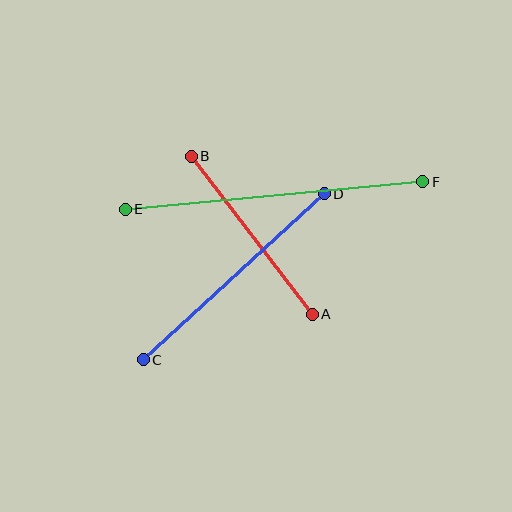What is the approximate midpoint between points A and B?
The midpoint is at approximately (252, 235) pixels.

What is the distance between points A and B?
The distance is approximately 199 pixels.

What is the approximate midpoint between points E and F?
The midpoint is at approximately (274, 196) pixels.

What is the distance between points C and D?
The distance is approximately 246 pixels.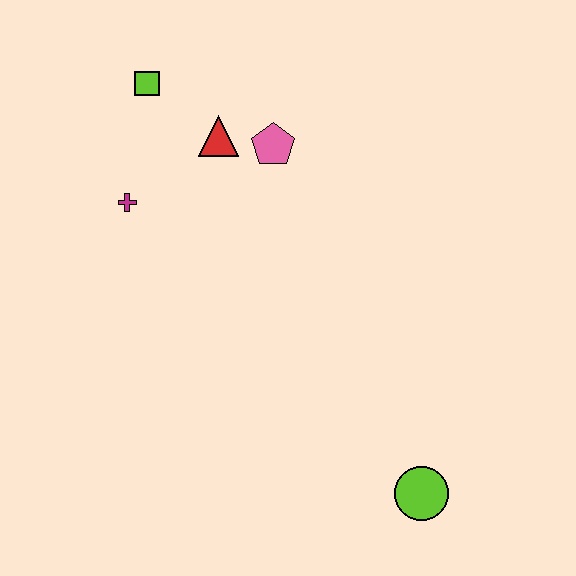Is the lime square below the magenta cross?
No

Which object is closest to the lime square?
The red triangle is closest to the lime square.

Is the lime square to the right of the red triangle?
No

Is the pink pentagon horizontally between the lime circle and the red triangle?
Yes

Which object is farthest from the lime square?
The lime circle is farthest from the lime square.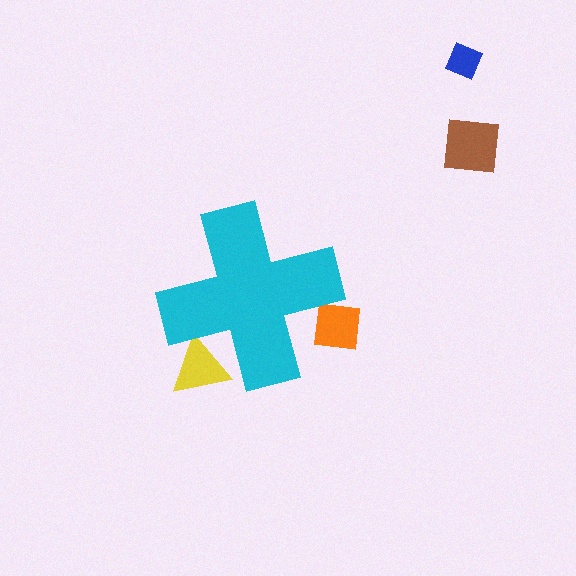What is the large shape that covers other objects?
A cyan cross.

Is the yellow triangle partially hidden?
Yes, the yellow triangle is partially hidden behind the cyan cross.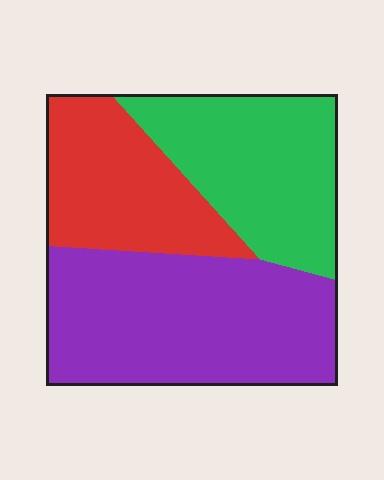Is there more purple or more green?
Purple.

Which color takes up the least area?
Red, at roughly 25%.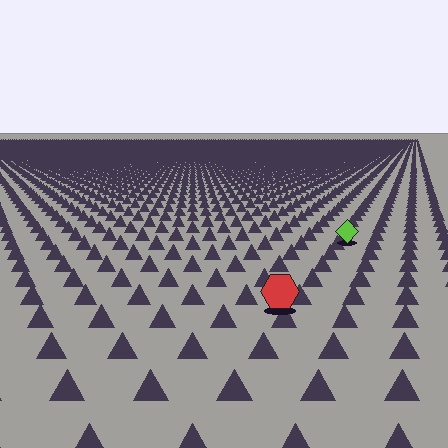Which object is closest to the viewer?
The red hexagon is closest. The texture marks near it are larger and more spread out.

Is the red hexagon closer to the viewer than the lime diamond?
Yes. The red hexagon is closer — you can tell from the texture gradient: the ground texture is coarser near it.